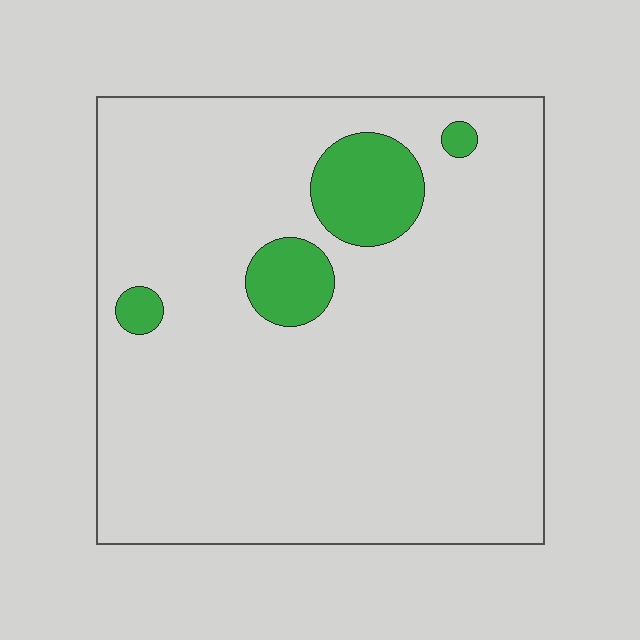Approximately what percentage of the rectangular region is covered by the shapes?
Approximately 10%.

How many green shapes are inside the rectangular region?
4.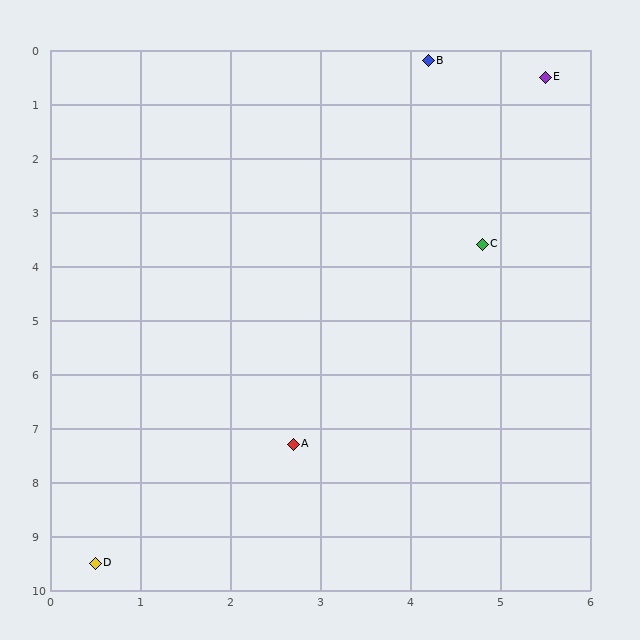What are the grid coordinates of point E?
Point E is at approximately (5.5, 0.5).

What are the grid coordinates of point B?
Point B is at approximately (4.2, 0.2).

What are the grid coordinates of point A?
Point A is at approximately (2.7, 7.3).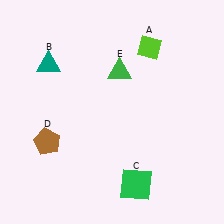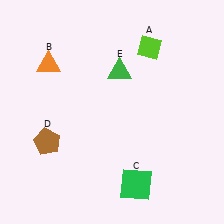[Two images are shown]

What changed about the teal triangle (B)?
In Image 1, B is teal. In Image 2, it changed to orange.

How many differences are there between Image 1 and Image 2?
There is 1 difference between the two images.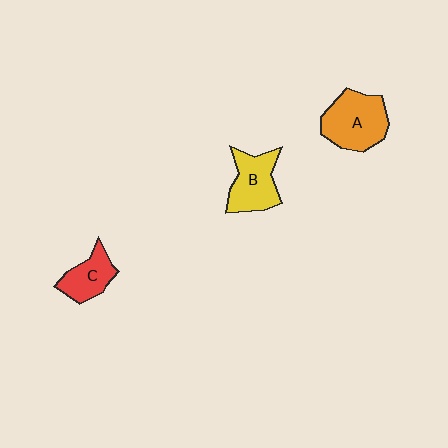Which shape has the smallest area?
Shape C (red).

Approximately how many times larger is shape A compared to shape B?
Approximately 1.2 times.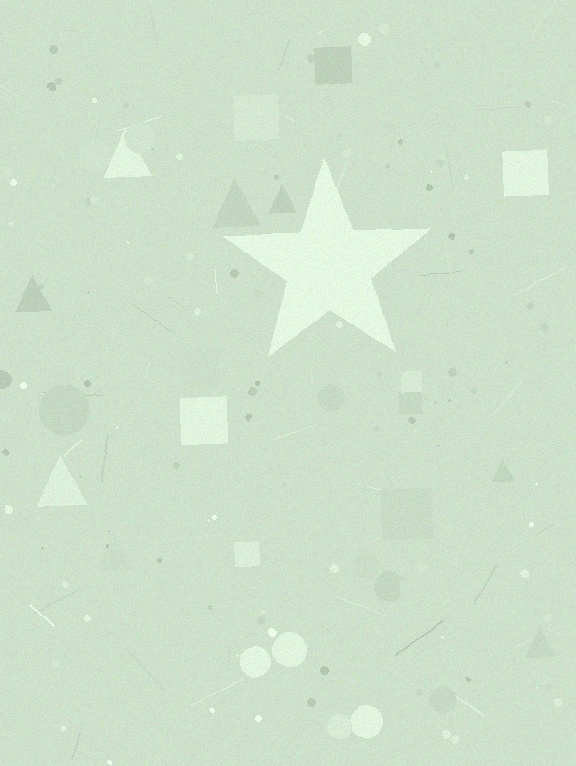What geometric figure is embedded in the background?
A star is embedded in the background.